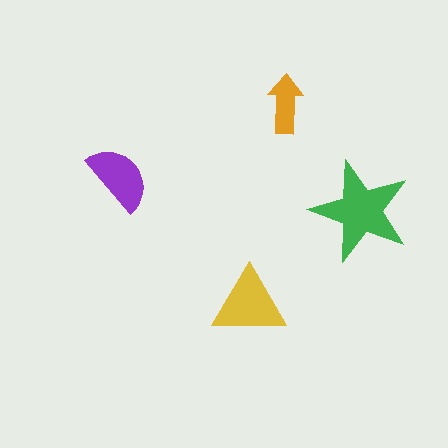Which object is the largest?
The green star.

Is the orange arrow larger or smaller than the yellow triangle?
Smaller.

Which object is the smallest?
The orange arrow.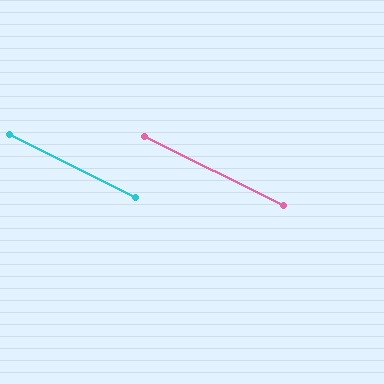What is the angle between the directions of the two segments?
Approximately 0 degrees.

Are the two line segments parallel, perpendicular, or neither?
Parallel — their directions differ by only 0.4°.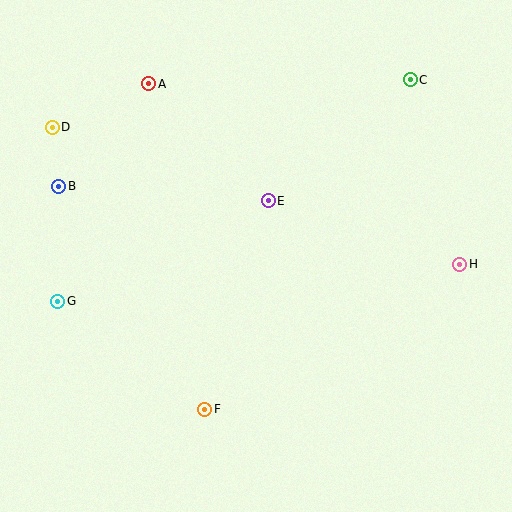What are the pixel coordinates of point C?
Point C is at (410, 80).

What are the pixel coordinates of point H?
Point H is at (460, 264).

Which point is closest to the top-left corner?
Point D is closest to the top-left corner.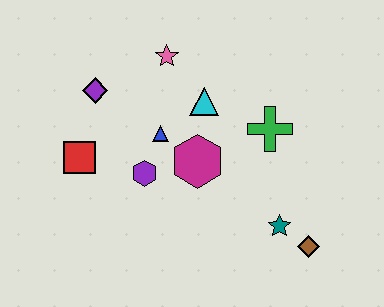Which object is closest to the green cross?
The cyan triangle is closest to the green cross.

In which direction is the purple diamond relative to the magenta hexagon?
The purple diamond is to the left of the magenta hexagon.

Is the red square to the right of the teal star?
No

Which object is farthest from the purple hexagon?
The brown diamond is farthest from the purple hexagon.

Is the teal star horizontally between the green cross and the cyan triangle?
No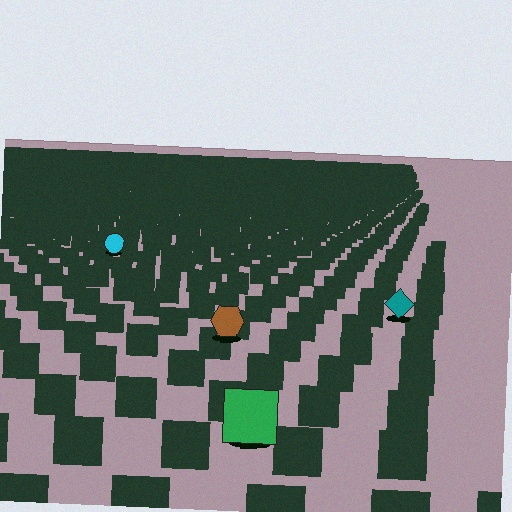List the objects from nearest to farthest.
From nearest to farthest: the green square, the brown hexagon, the teal diamond, the cyan circle.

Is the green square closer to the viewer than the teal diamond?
Yes. The green square is closer — you can tell from the texture gradient: the ground texture is coarser near it.